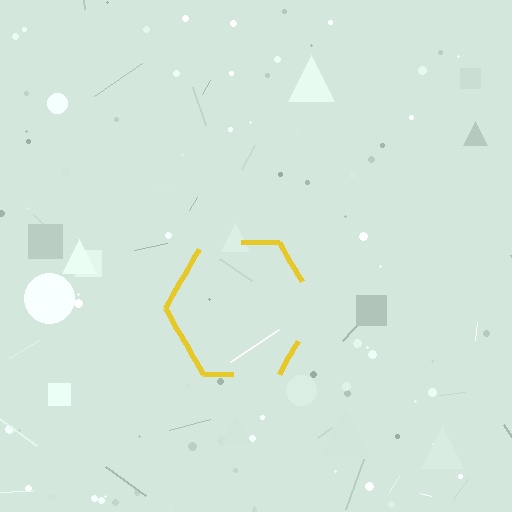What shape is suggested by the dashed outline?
The dashed outline suggests a hexagon.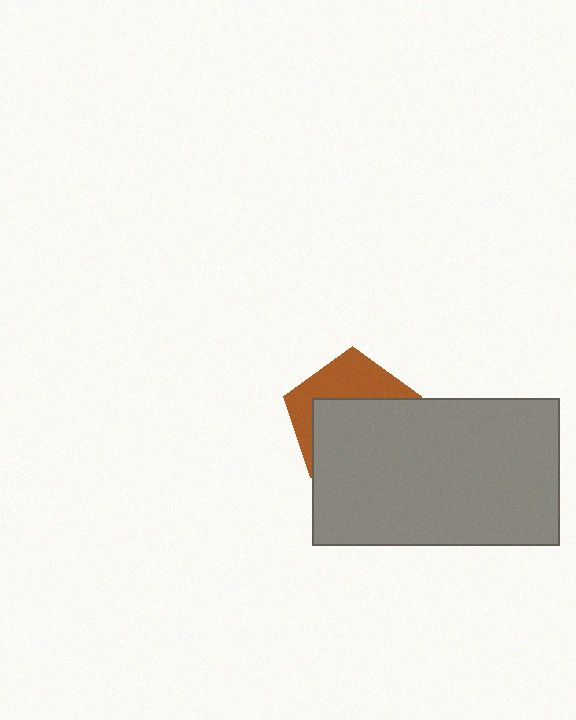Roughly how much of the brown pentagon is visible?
A small part of it is visible (roughly 38%).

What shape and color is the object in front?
The object in front is a gray rectangle.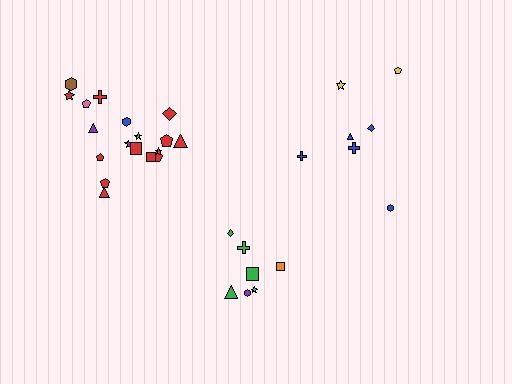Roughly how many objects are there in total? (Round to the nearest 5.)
Roughly 30 objects in total.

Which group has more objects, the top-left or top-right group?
The top-left group.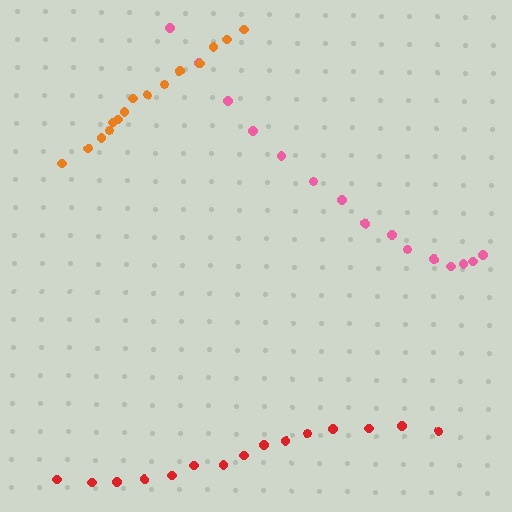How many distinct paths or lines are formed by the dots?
There are 3 distinct paths.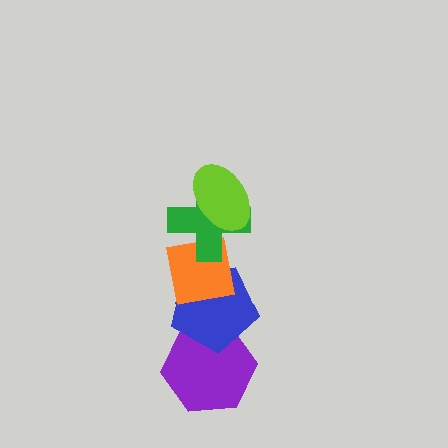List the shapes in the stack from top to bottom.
From top to bottom: the lime ellipse, the green cross, the orange square, the blue pentagon, the purple hexagon.